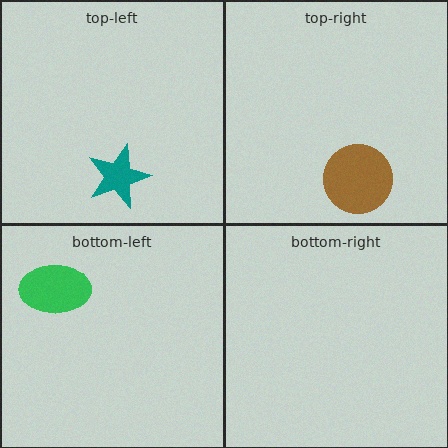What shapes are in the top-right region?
The brown circle.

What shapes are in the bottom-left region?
The green ellipse.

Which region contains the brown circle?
The top-right region.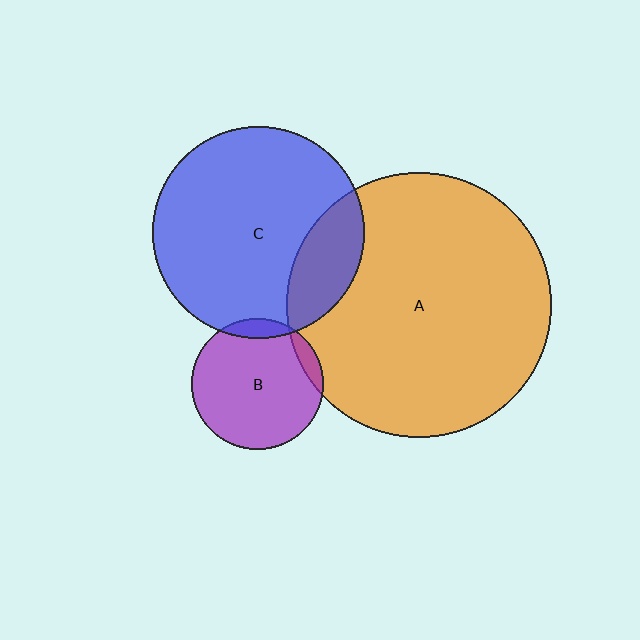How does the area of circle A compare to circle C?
Approximately 1.6 times.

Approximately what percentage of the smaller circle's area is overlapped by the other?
Approximately 20%.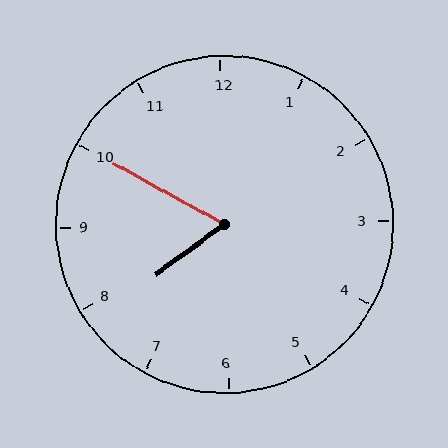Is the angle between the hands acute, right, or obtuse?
It is acute.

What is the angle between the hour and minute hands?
Approximately 65 degrees.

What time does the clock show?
7:50.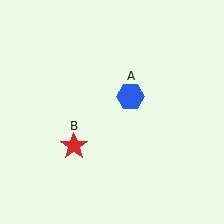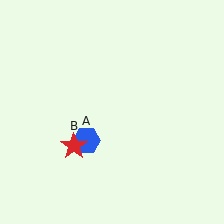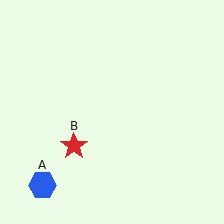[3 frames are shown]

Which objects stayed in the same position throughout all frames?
Red star (object B) remained stationary.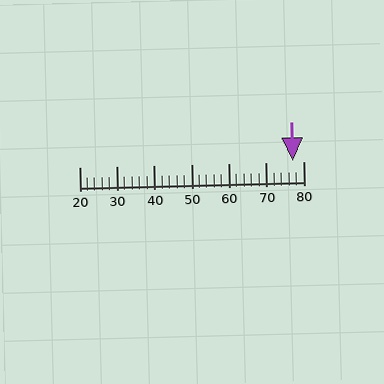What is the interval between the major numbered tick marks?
The major tick marks are spaced 10 units apart.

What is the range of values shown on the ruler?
The ruler shows values from 20 to 80.